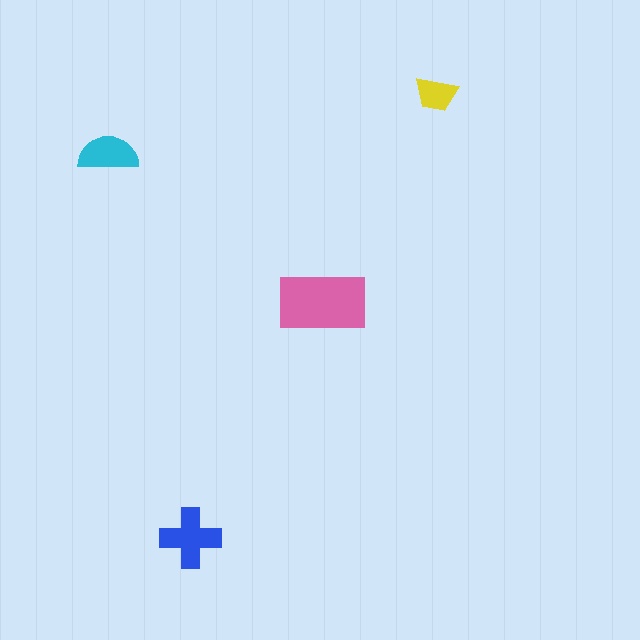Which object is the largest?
The pink rectangle.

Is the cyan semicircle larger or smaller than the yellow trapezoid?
Larger.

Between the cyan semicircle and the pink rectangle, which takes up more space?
The pink rectangle.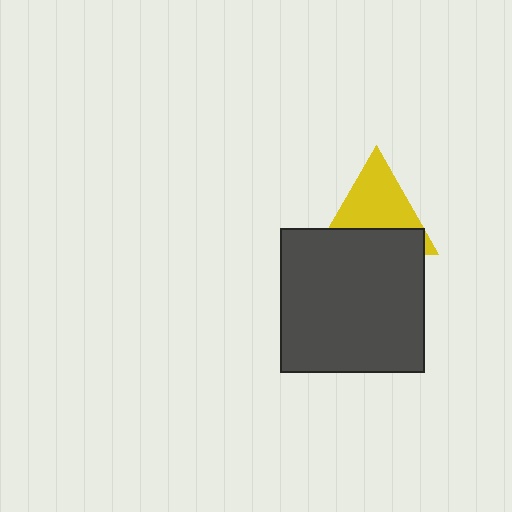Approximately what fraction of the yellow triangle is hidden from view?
Roughly 42% of the yellow triangle is hidden behind the dark gray square.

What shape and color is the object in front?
The object in front is a dark gray square.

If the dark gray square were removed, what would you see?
You would see the complete yellow triangle.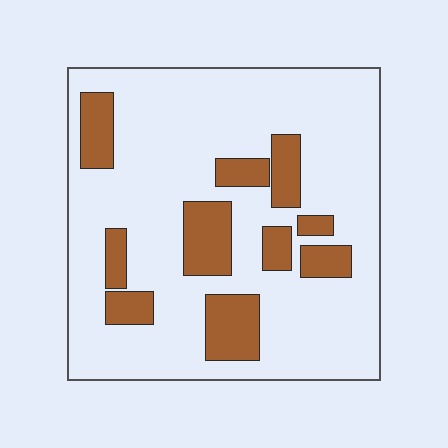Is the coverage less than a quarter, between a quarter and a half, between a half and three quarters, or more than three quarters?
Less than a quarter.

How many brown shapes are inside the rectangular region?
10.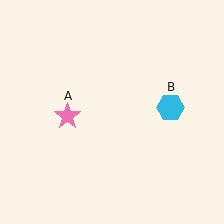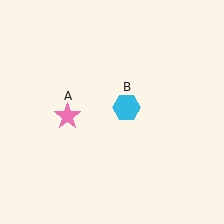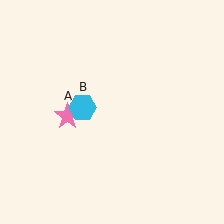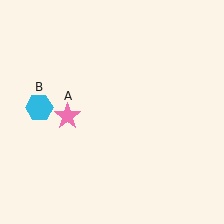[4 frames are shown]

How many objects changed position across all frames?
1 object changed position: cyan hexagon (object B).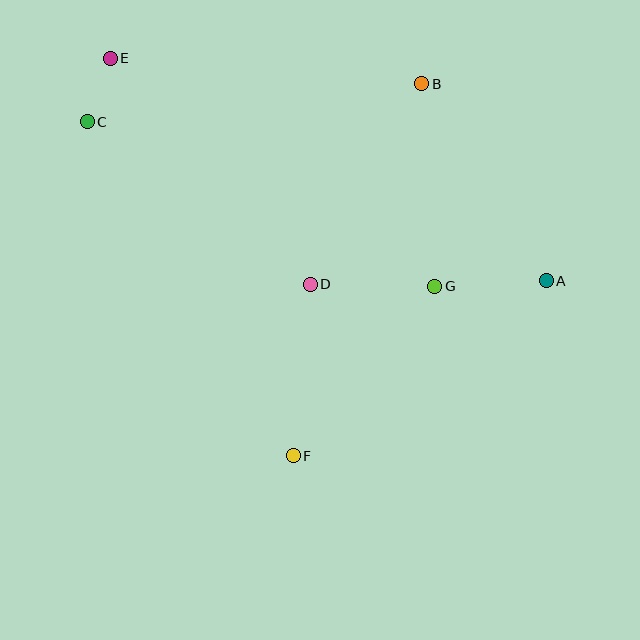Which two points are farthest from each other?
Points A and E are farthest from each other.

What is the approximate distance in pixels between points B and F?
The distance between B and F is approximately 393 pixels.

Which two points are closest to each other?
Points C and E are closest to each other.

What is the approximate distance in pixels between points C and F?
The distance between C and F is approximately 392 pixels.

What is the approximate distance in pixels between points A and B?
The distance between A and B is approximately 233 pixels.